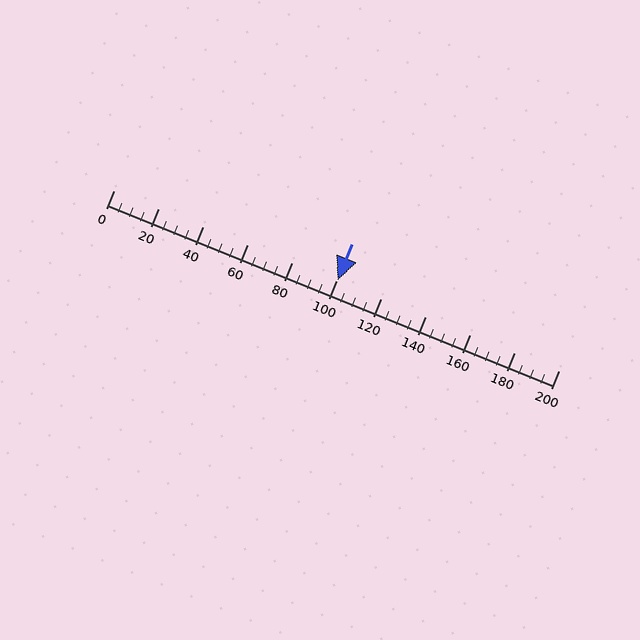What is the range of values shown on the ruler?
The ruler shows values from 0 to 200.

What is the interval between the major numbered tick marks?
The major tick marks are spaced 20 units apart.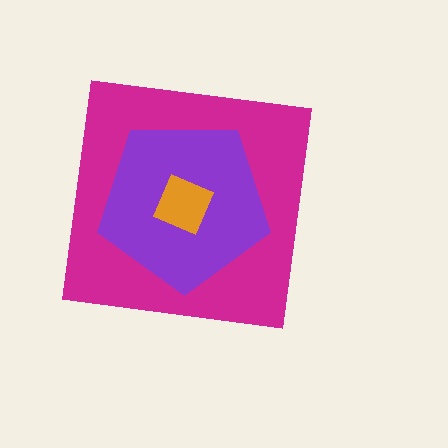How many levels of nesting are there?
3.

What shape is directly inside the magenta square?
The purple pentagon.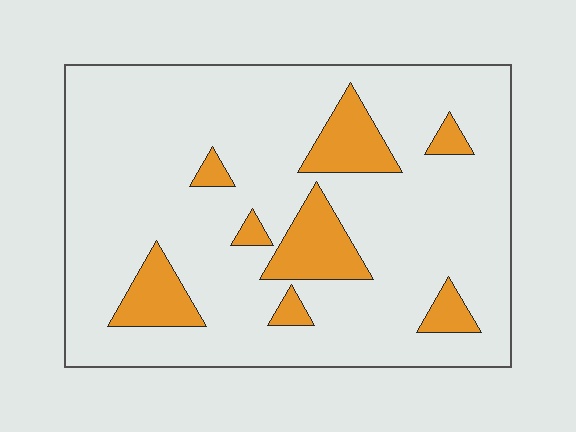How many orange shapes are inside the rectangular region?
8.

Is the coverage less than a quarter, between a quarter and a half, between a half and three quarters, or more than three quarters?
Less than a quarter.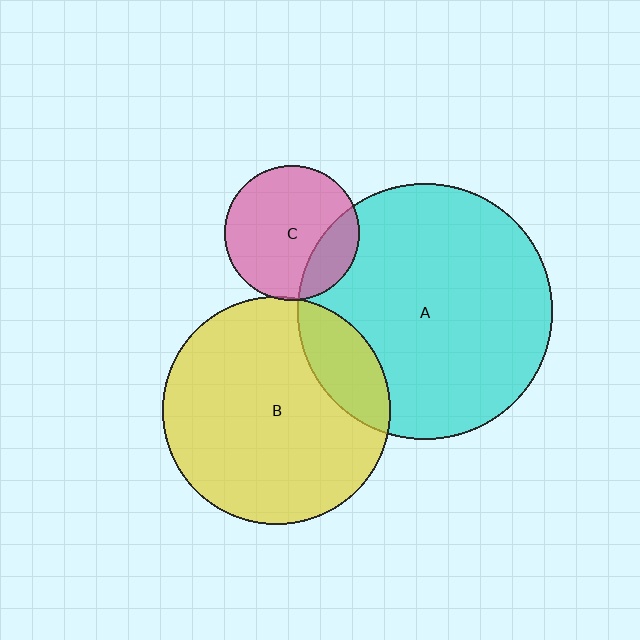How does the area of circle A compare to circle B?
Approximately 1.3 times.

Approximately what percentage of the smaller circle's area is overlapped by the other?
Approximately 20%.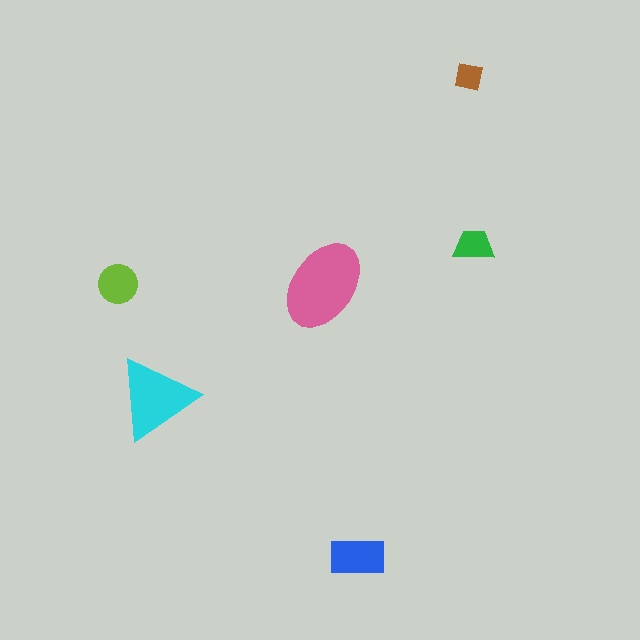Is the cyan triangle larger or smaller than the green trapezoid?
Larger.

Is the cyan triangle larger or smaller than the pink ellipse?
Smaller.